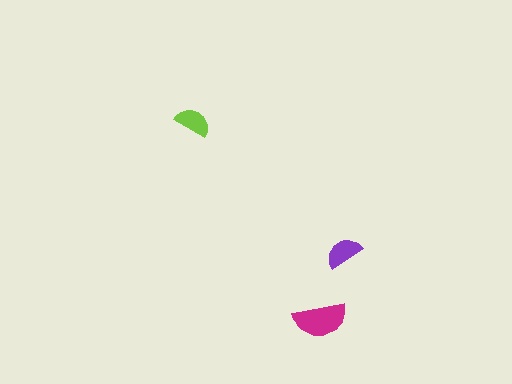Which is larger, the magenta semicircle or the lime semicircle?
The magenta one.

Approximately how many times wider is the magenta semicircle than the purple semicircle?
About 1.5 times wider.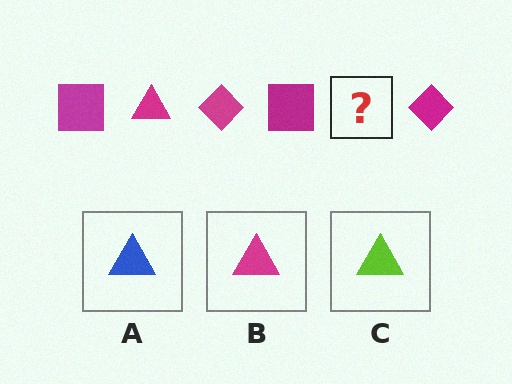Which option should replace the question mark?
Option B.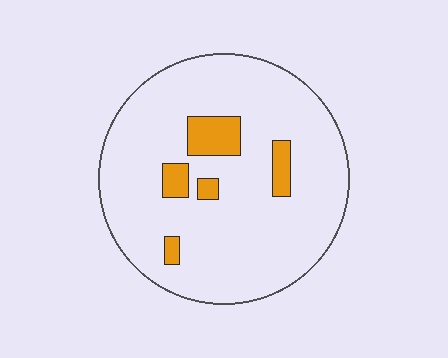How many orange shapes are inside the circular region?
5.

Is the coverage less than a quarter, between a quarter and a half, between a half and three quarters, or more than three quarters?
Less than a quarter.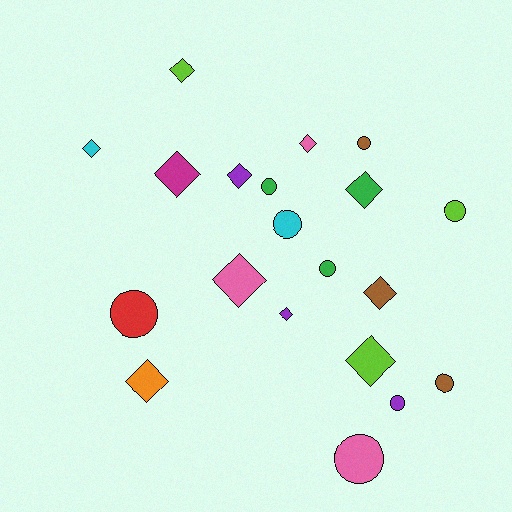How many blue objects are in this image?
There are no blue objects.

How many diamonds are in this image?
There are 11 diamonds.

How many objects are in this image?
There are 20 objects.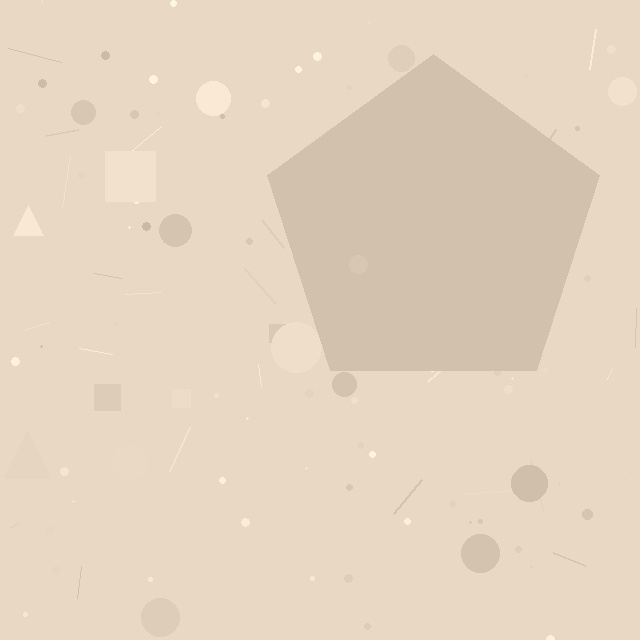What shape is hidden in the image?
A pentagon is hidden in the image.